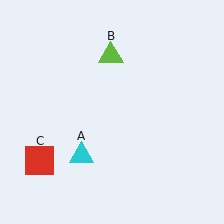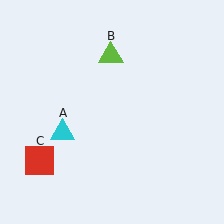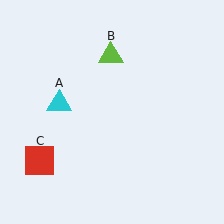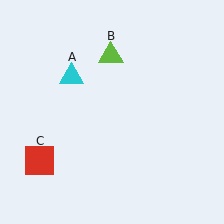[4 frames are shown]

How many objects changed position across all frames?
1 object changed position: cyan triangle (object A).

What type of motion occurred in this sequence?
The cyan triangle (object A) rotated clockwise around the center of the scene.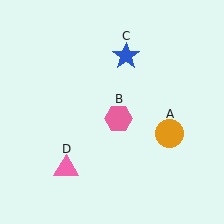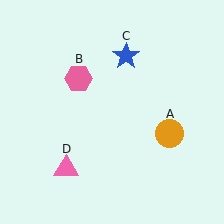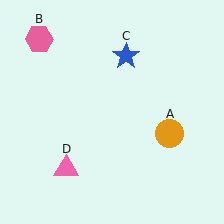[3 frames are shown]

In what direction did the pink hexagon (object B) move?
The pink hexagon (object B) moved up and to the left.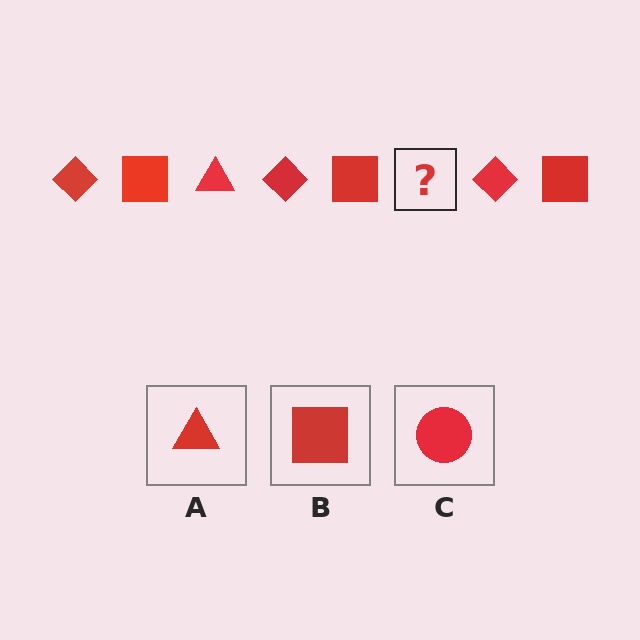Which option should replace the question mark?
Option A.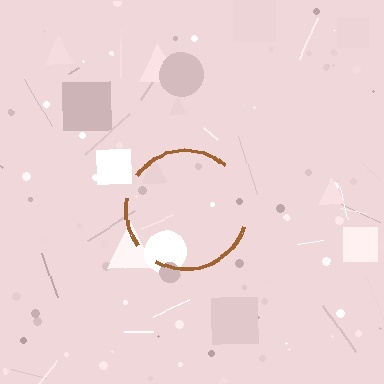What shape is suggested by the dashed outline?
The dashed outline suggests a circle.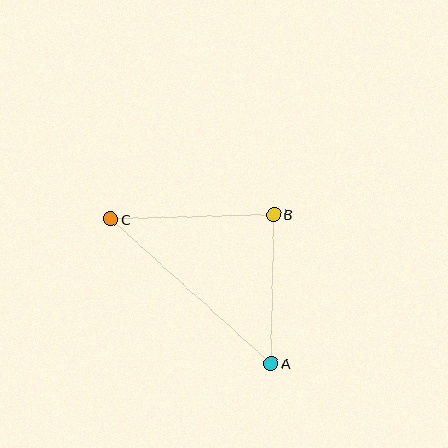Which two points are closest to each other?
Points A and B are closest to each other.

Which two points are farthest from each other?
Points A and C are farthest from each other.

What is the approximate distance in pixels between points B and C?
The distance between B and C is approximately 163 pixels.